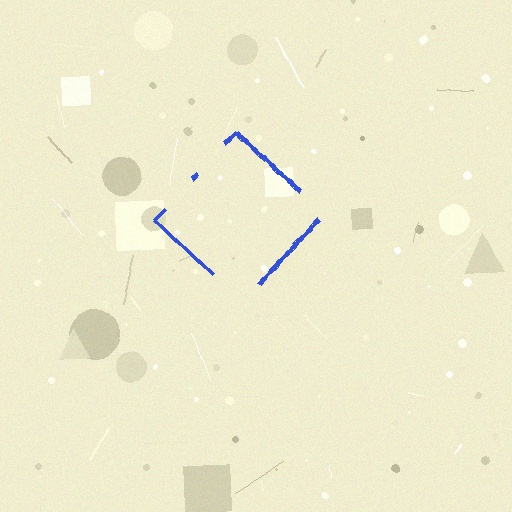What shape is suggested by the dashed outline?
The dashed outline suggests a diamond.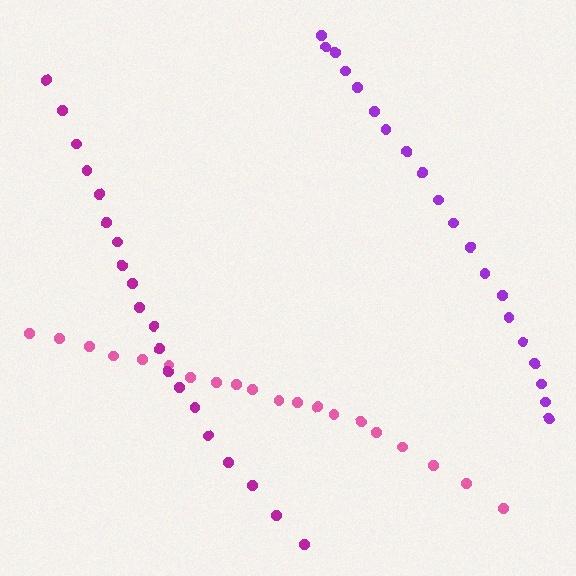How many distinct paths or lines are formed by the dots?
There are 3 distinct paths.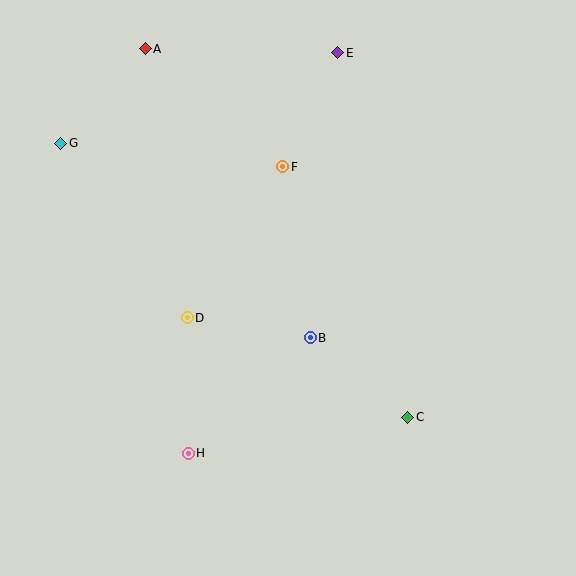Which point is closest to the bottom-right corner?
Point C is closest to the bottom-right corner.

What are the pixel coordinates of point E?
Point E is at (338, 53).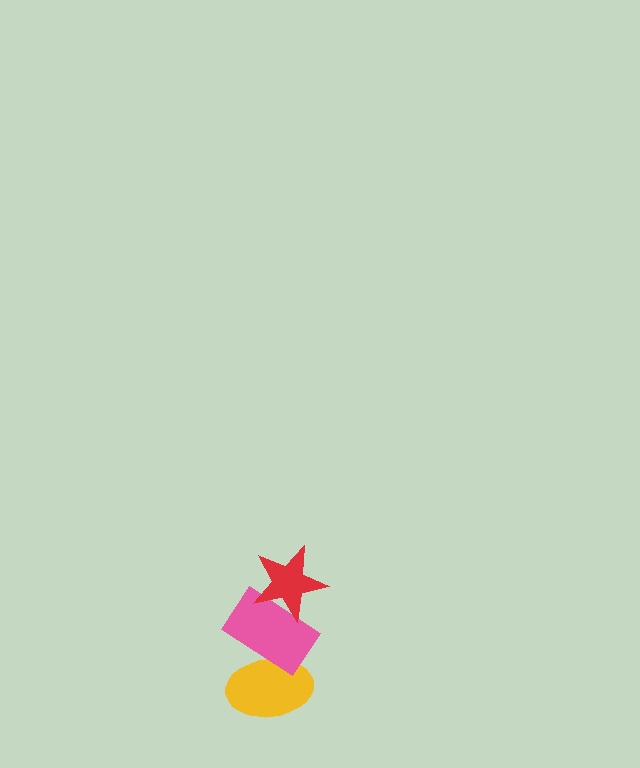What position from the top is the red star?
The red star is 1st from the top.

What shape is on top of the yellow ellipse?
The pink rectangle is on top of the yellow ellipse.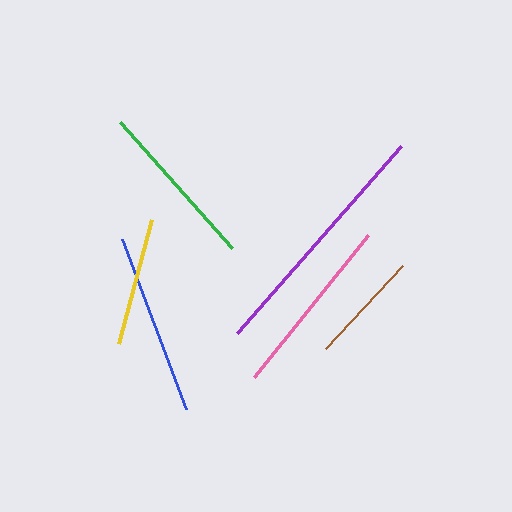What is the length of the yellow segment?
The yellow segment is approximately 128 pixels long.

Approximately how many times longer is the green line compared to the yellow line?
The green line is approximately 1.3 times the length of the yellow line.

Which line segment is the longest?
The purple line is the longest at approximately 249 pixels.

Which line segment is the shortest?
The brown line is the shortest at approximately 113 pixels.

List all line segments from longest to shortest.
From longest to shortest: purple, blue, pink, green, yellow, brown.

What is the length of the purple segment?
The purple segment is approximately 249 pixels long.